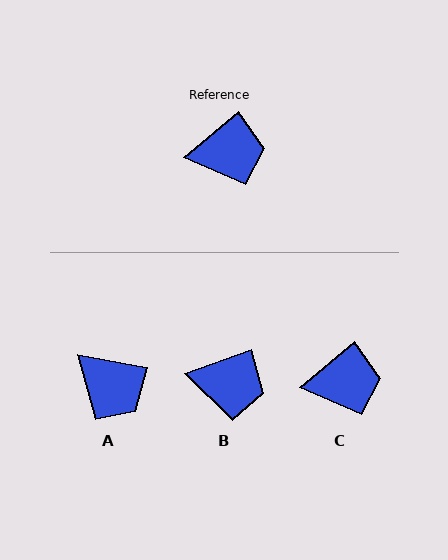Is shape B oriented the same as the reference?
No, it is off by about 20 degrees.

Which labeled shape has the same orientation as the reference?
C.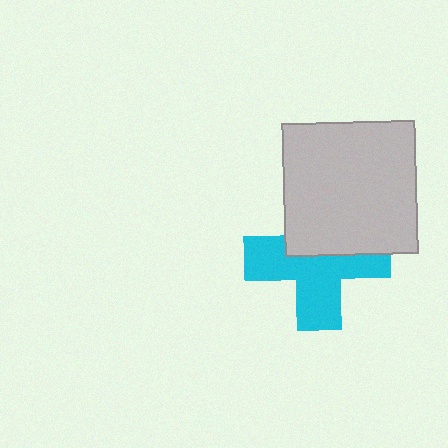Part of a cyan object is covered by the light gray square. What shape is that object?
It is a cross.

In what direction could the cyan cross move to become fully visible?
The cyan cross could move down. That would shift it out from behind the light gray square entirely.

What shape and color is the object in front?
The object in front is a light gray square.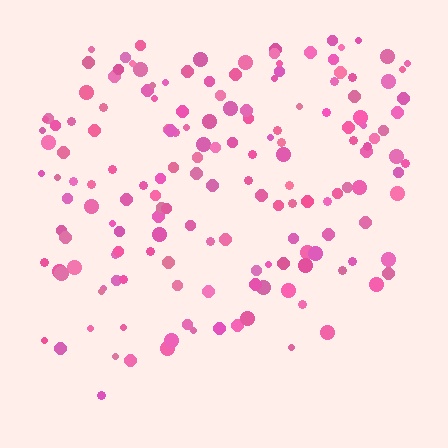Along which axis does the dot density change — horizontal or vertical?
Vertical.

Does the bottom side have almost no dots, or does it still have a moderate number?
Still a moderate number, just noticeably fewer than the top.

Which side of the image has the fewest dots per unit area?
The bottom.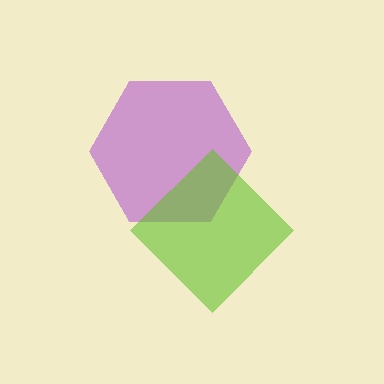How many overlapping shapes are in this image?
There are 2 overlapping shapes in the image.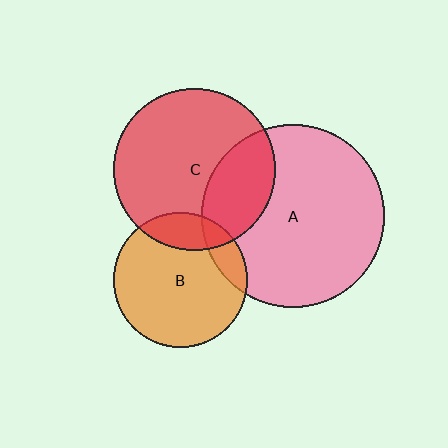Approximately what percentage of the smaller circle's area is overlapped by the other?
Approximately 30%.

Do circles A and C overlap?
Yes.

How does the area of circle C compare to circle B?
Approximately 1.5 times.